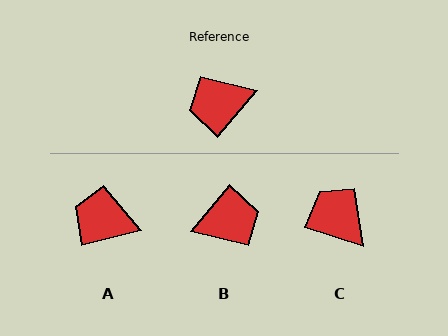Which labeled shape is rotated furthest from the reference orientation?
B, about 180 degrees away.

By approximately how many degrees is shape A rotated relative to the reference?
Approximately 37 degrees clockwise.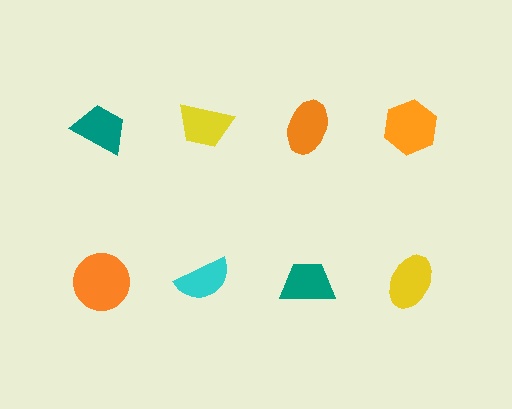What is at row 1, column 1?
A teal trapezoid.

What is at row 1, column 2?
A yellow trapezoid.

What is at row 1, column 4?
An orange hexagon.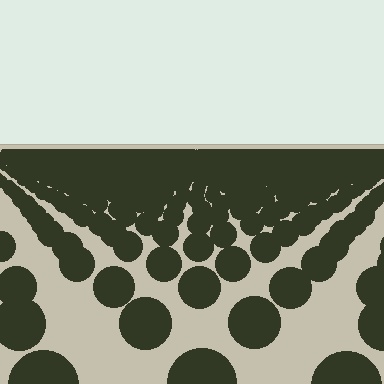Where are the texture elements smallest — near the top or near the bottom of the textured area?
Near the top.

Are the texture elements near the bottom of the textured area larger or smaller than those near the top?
Larger. Near the bottom, elements are closer to the viewer and appear at a bigger on-screen size.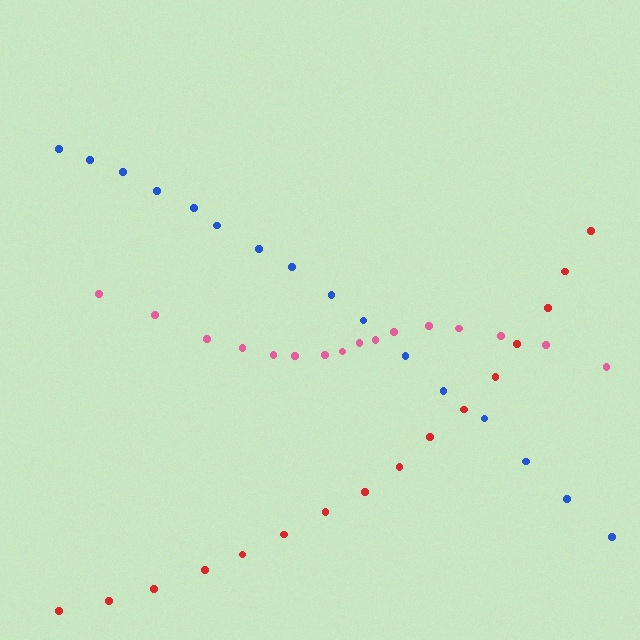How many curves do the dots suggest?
There are 3 distinct paths.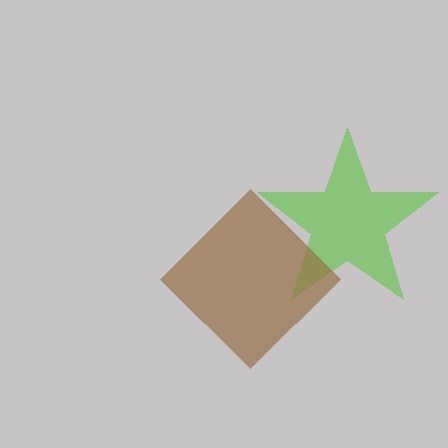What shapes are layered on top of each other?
The layered shapes are: a lime star, a brown diamond.